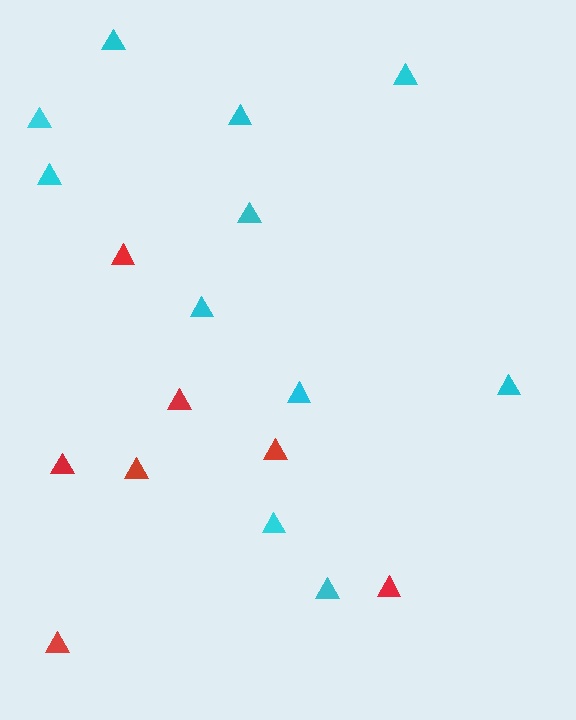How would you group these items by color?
There are 2 groups: one group of red triangles (7) and one group of cyan triangles (11).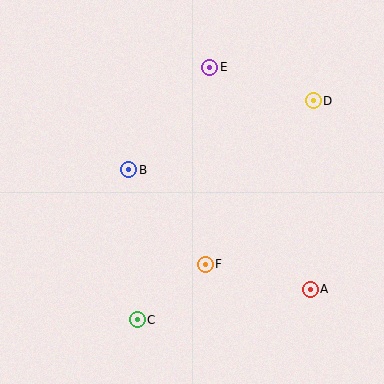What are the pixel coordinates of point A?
Point A is at (310, 289).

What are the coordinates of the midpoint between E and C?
The midpoint between E and C is at (173, 194).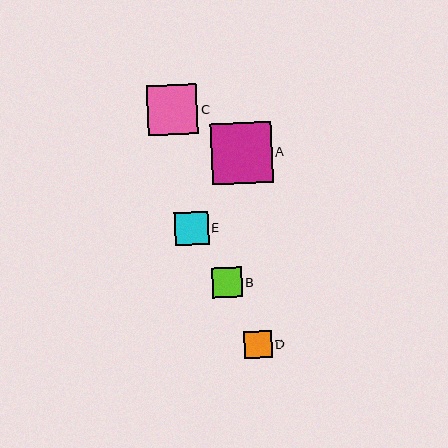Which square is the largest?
Square A is the largest with a size of approximately 60 pixels.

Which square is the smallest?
Square D is the smallest with a size of approximately 27 pixels.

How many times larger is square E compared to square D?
Square E is approximately 1.2 times the size of square D.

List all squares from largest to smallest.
From largest to smallest: A, C, E, B, D.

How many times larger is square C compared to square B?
Square C is approximately 1.7 times the size of square B.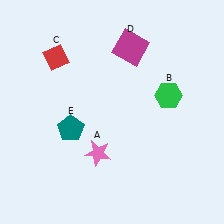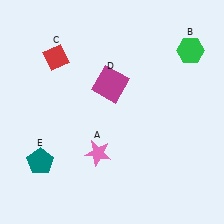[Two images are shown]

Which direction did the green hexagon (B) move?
The green hexagon (B) moved up.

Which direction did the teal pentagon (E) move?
The teal pentagon (E) moved down.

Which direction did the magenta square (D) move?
The magenta square (D) moved down.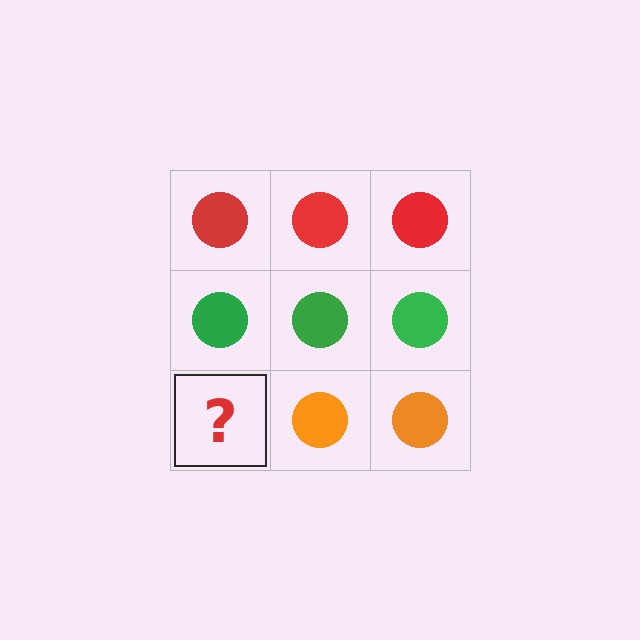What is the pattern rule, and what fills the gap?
The rule is that each row has a consistent color. The gap should be filled with an orange circle.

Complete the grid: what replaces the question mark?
The question mark should be replaced with an orange circle.